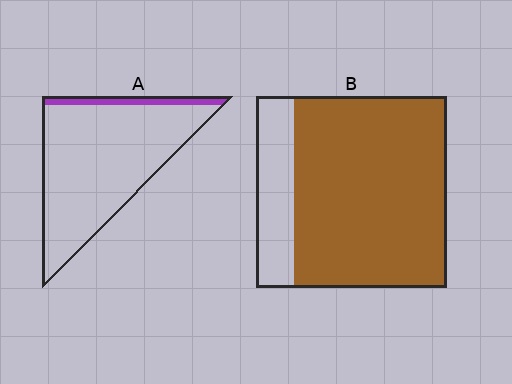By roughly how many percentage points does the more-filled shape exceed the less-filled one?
By roughly 70 percentage points (B over A).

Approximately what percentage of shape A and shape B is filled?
A is approximately 10% and B is approximately 80%.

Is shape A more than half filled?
No.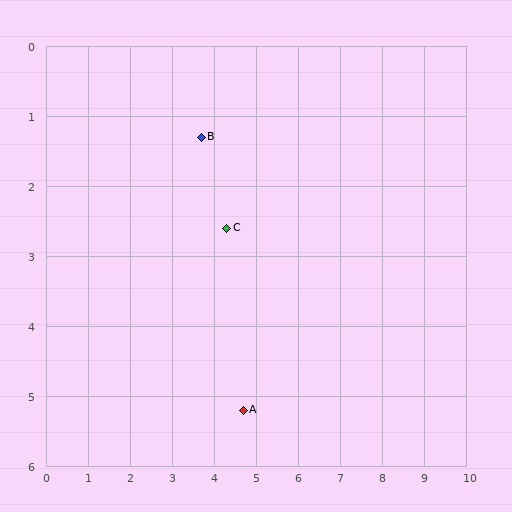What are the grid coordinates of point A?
Point A is at approximately (4.7, 5.2).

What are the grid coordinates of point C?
Point C is at approximately (4.3, 2.6).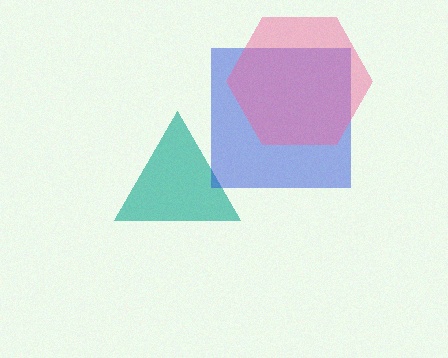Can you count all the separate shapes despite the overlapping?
Yes, there are 3 separate shapes.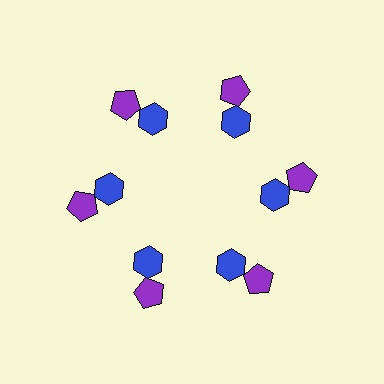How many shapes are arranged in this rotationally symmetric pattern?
There are 12 shapes, arranged in 6 groups of 2.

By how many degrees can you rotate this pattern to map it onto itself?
The pattern maps onto itself every 60 degrees of rotation.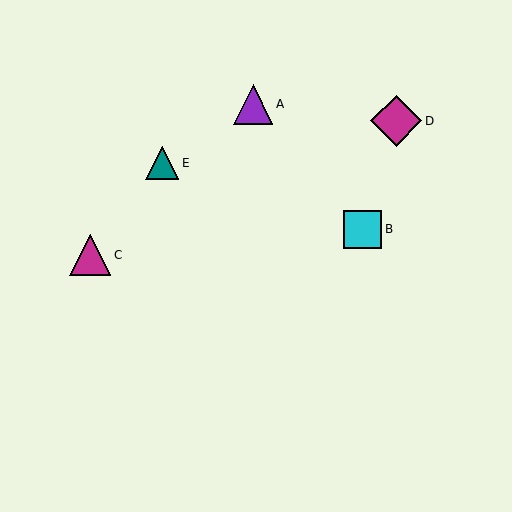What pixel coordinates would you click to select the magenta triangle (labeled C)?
Click at (90, 255) to select the magenta triangle C.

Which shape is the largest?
The magenta diamond (labeled D) is the largest.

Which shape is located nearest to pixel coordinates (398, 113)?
The magenta diamond (labeled D) at (396, 121) is nearest to that location.